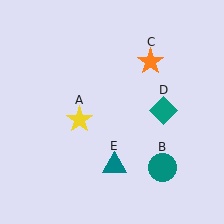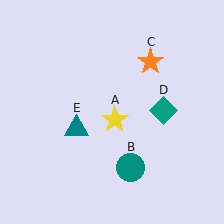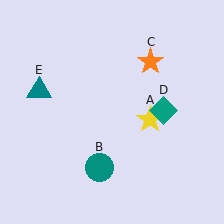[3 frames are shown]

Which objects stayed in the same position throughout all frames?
Orange star (object C) and teal diamond (object D) remained stationary.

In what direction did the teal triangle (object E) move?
The teal triangle (object E) moved up and to the left.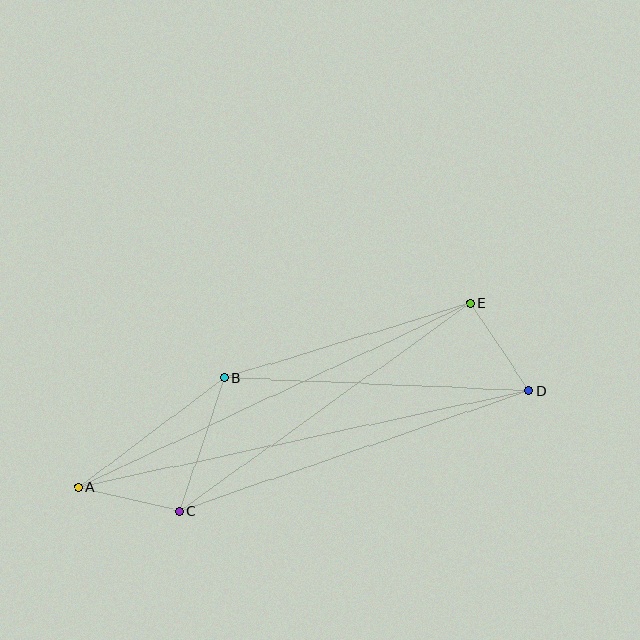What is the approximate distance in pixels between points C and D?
The distance between C and D is approximately 370 pixels.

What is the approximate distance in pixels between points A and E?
The distance between A and E is approximately 433 pixels.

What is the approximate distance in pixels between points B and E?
The distance between B and E is approximately 257 pixels.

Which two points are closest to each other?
Points A and C are closest to each other.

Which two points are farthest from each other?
Points A and D are farthest from each other.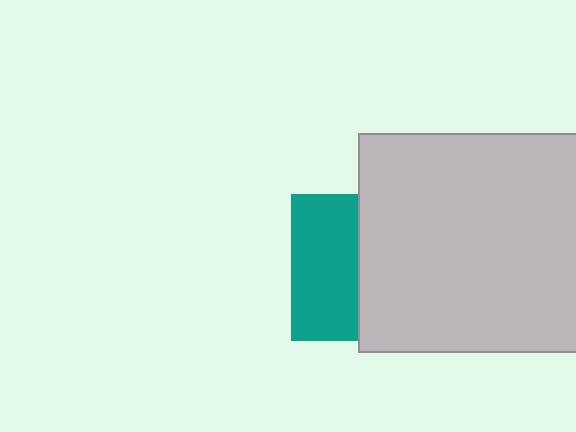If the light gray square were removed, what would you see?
You would see the complete teal square.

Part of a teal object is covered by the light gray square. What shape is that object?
It is a square.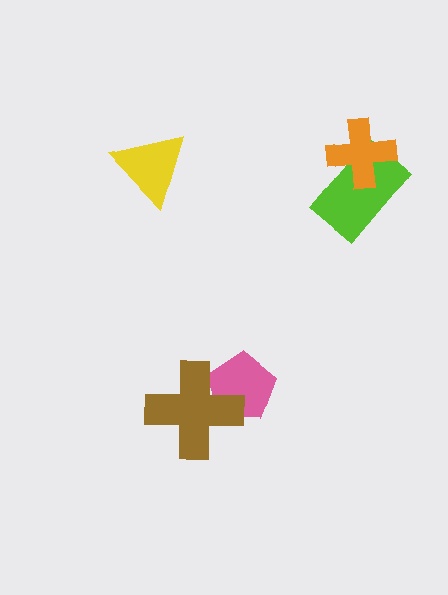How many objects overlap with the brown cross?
1 object overlaps with the brown cross.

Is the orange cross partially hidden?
No, no other shape covers it.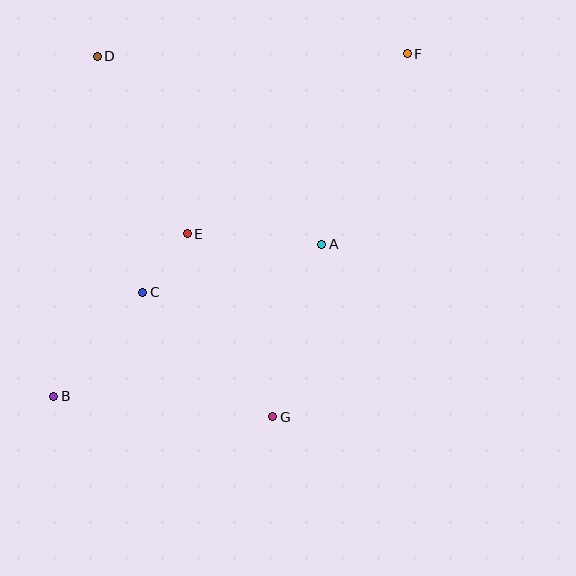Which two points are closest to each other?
Points C and E are closest to each other.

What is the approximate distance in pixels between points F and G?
The distance between F and G is approximately 387 pixels.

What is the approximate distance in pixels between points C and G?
The distance between C and G is approximately 180 pixels.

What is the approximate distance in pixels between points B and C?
The distance between B and C is approximately 137 pixels.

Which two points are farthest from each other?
Points B and F are farthest from each other.